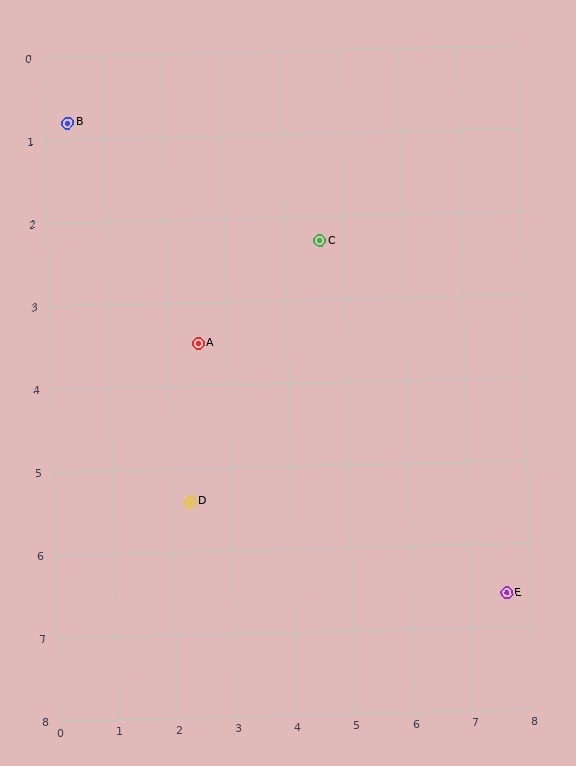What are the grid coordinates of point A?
Point A is at approximately (2.5, 3.5).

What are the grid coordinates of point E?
Point E is at approximately (7.6, 6.6).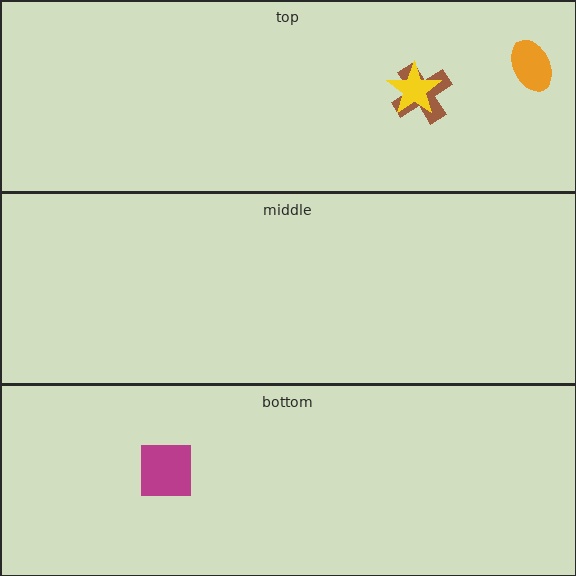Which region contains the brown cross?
The top region.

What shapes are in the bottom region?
The magenta square.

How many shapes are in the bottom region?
1.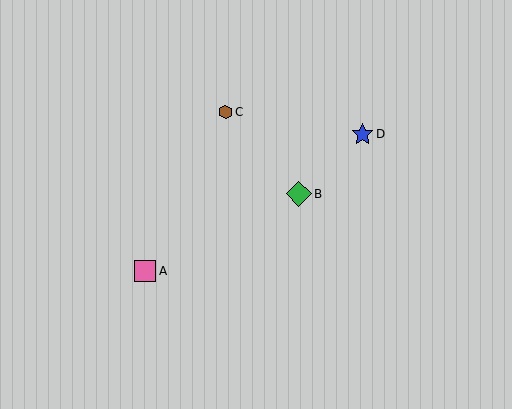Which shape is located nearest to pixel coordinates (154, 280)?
The pink square (labeled A) at (145, 271) is nearest to that location.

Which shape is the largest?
The green diamond (labeled B) is the largest.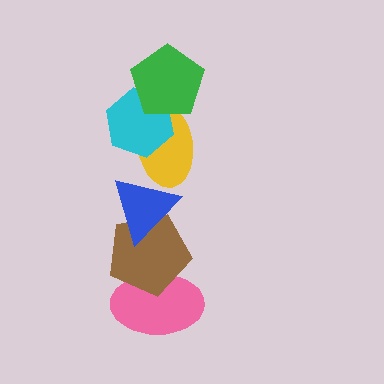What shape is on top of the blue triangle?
The yellow ellipse is on top of the blue triangle.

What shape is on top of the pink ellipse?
The brown pentagon is on top of the pink ellipse.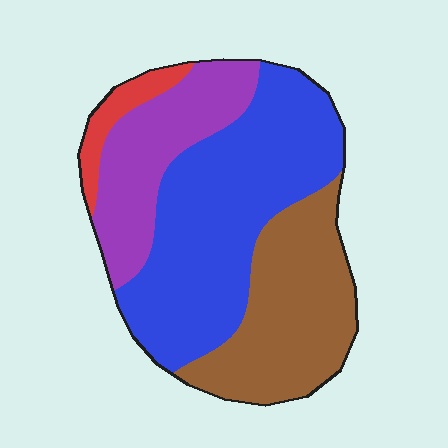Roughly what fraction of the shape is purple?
Purple takes up between a sixth and a third of the shape.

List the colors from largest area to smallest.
From largest to smallest: blue, brown, purple, red.